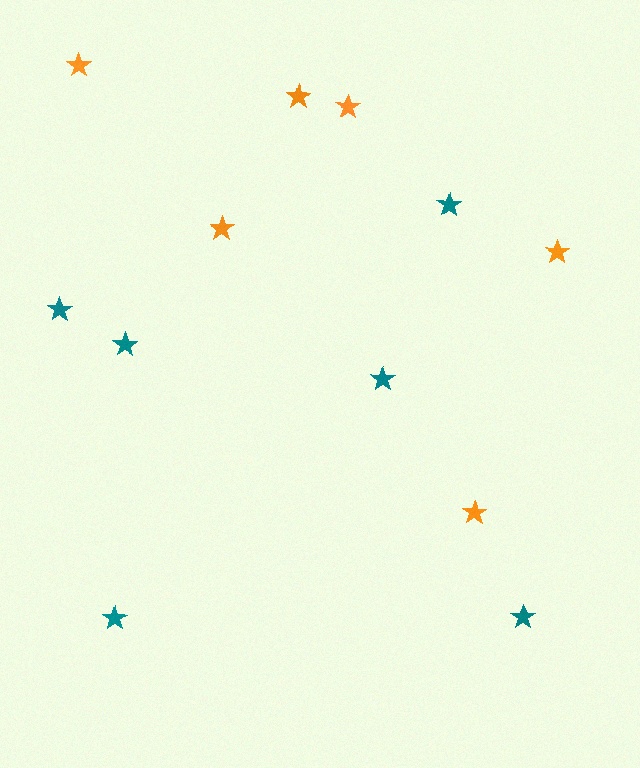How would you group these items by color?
There are 2 groups: one group of teal stars (6) and one group of orange stars (6).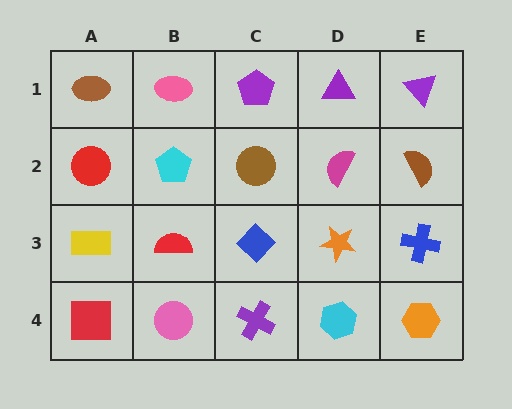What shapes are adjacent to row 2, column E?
A purple triangle (row 1, column E), a blue cross (row 3, column E), a magenta semicircle (row 2, column D).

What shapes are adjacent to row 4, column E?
A blue cross (row 3, column E), a cyan hexagon (row 4, column D).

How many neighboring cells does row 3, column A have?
3.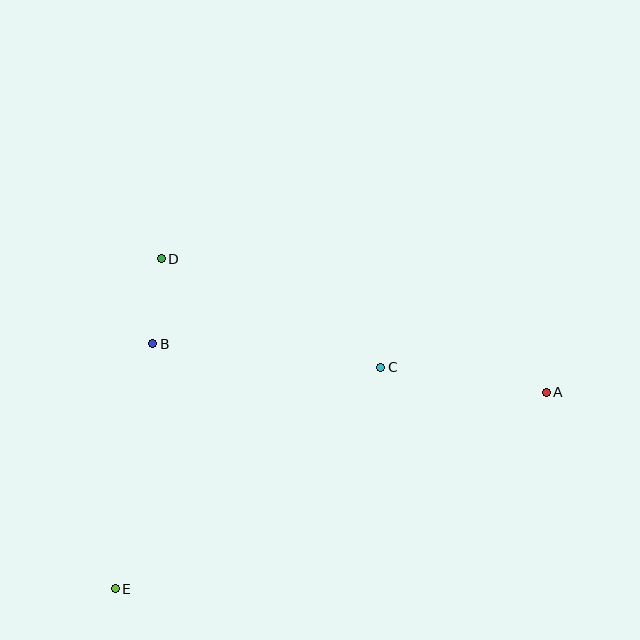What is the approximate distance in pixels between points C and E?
The distance between C and E is approximately 346 pixels.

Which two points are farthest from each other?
Points A and E are farthest from each other.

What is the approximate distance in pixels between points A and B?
The distance between A and B is approximately 396 pixels.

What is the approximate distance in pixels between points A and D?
The distance between A and D is approximately 407 pixels.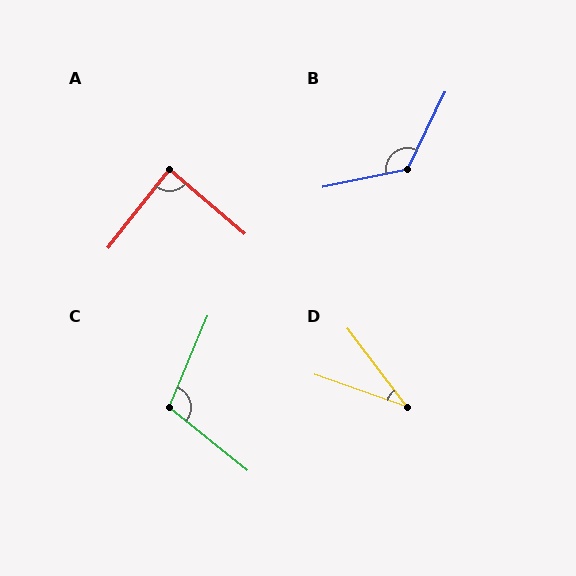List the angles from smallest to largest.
D (34°), A (87°), C (106°), B (128°).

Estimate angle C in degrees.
Approximately 106 degrees.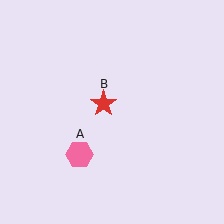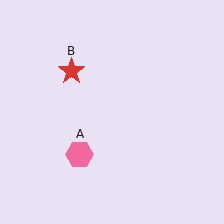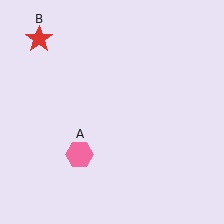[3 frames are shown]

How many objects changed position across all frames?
1 object changed position: red star (object B).